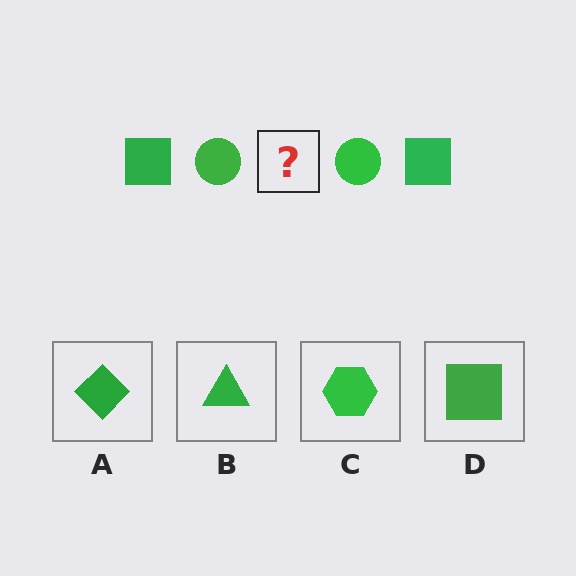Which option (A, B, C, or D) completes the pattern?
D.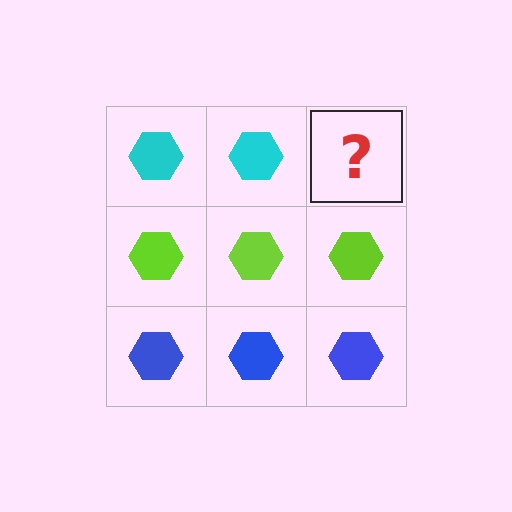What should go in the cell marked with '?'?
The missing cell should contain a cyan hexagon.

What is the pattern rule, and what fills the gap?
The rule is that each row has a consistent color. The gap should be filled with a cyan hexagon.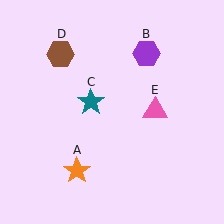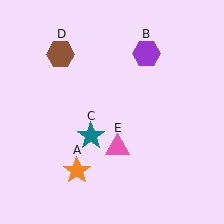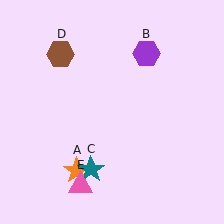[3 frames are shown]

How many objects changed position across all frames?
2 objects changed position: teal star (object C), pink triangle (object E).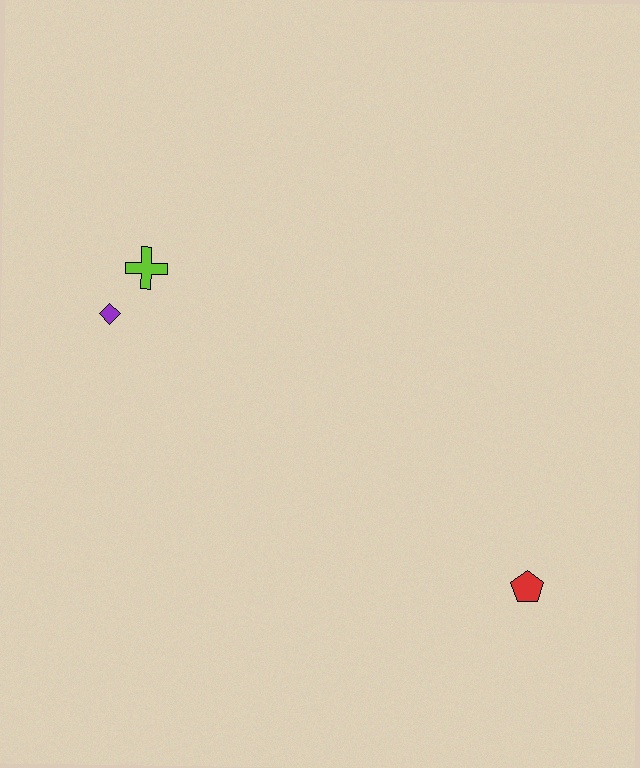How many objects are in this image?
There are 3 objects.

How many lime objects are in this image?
There is 1 lime object.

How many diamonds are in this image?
There is 1 diamond.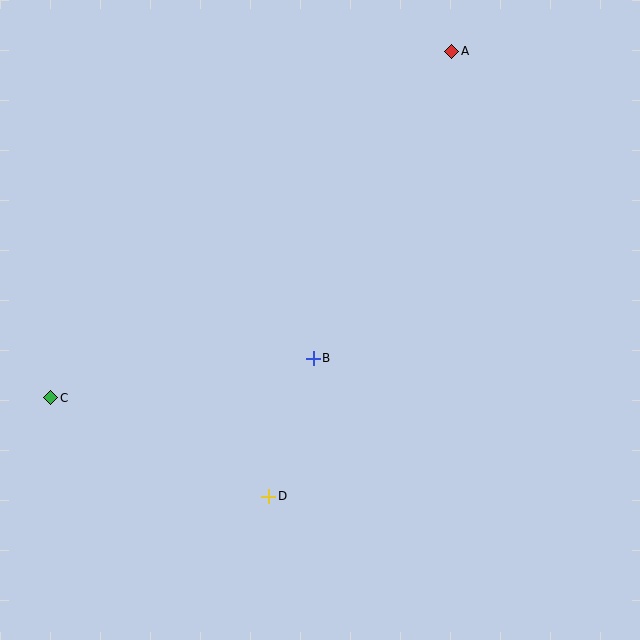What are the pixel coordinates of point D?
Point D is at (269, 496).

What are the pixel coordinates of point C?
Point C is at (51, 398).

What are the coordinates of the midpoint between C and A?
The midpoint between C and A is at (251, 225).